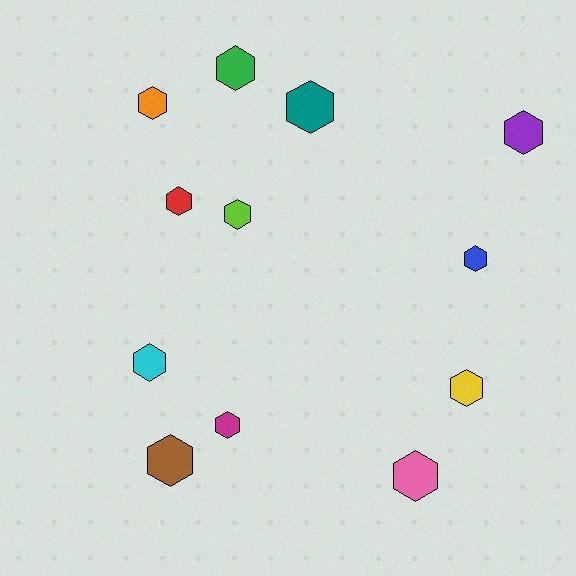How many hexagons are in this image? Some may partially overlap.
There are 12 hexagons.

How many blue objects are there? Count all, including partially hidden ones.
There is 1 blue object.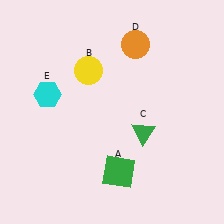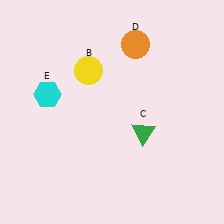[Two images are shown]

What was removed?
The green square (A) was removed in Image 2.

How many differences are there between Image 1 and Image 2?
There is 1 difference between the two images.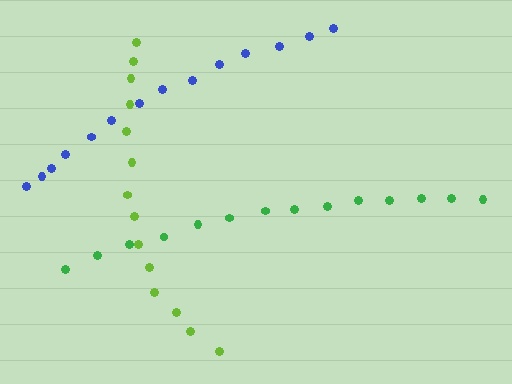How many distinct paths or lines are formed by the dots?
There are 3 distinct paths.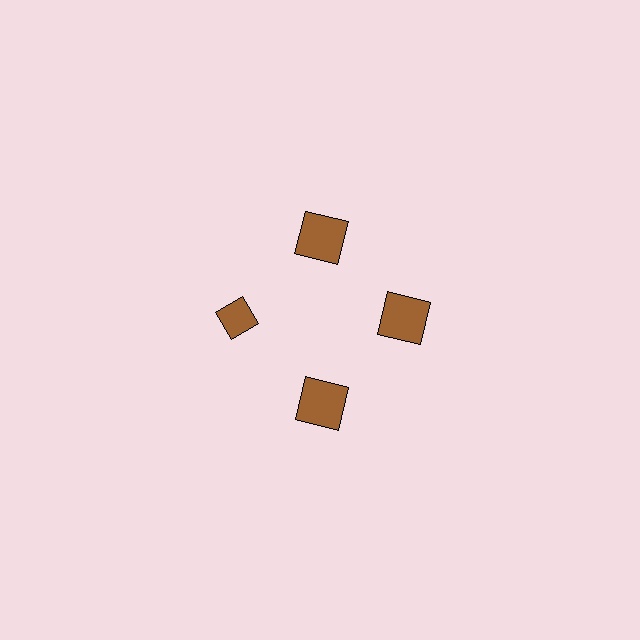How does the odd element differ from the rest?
It has a different shape: diamond instead of square.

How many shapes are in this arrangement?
There are 4 shapes arranged in a ring pattern.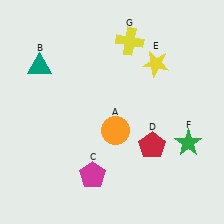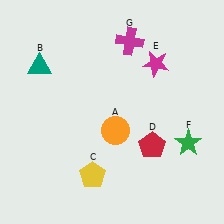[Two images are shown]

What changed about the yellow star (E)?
In Image 1, E is yellow. In Image 2, it changed to magenta.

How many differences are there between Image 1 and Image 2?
There are 3 differences between the two images.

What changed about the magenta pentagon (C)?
In Image 1, C is magenta. In Image 2, it changed to yellow.